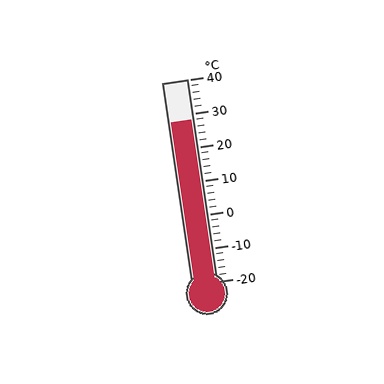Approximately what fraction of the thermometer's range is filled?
The thermometer is filled to approximately 80% of its range.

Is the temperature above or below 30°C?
The temperature is below 30°C.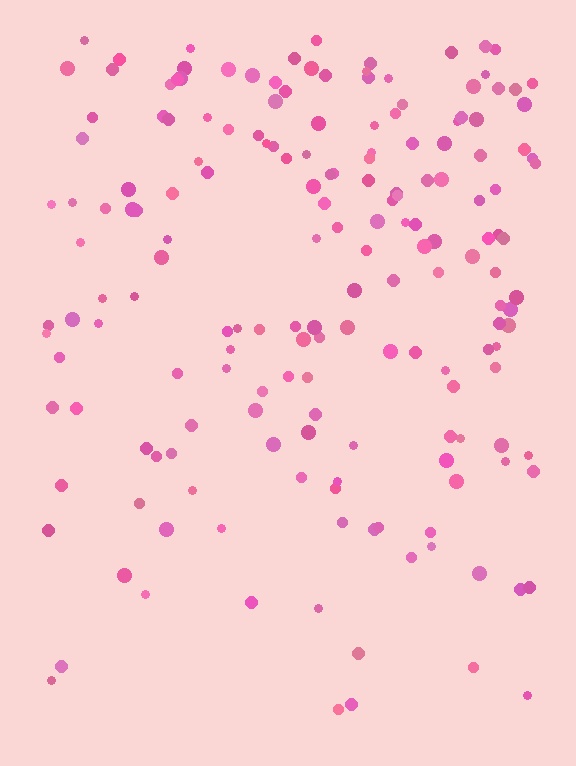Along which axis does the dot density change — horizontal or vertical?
Vertical.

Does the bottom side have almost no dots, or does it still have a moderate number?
Still a moderate number, just noticeably fewer than the top.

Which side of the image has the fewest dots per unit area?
The bottom.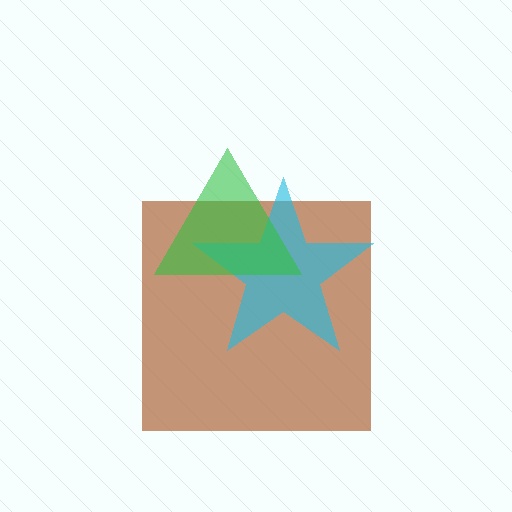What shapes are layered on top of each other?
The layered shapes are: a brown square, a cyan star, a green triangle.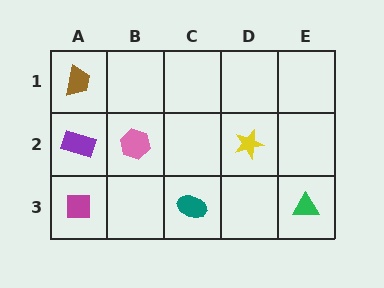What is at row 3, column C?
A teal ellipse.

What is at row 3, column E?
A green triangle.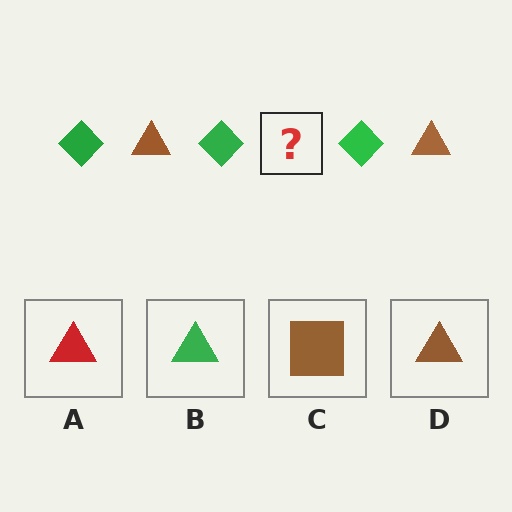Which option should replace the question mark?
Option D.